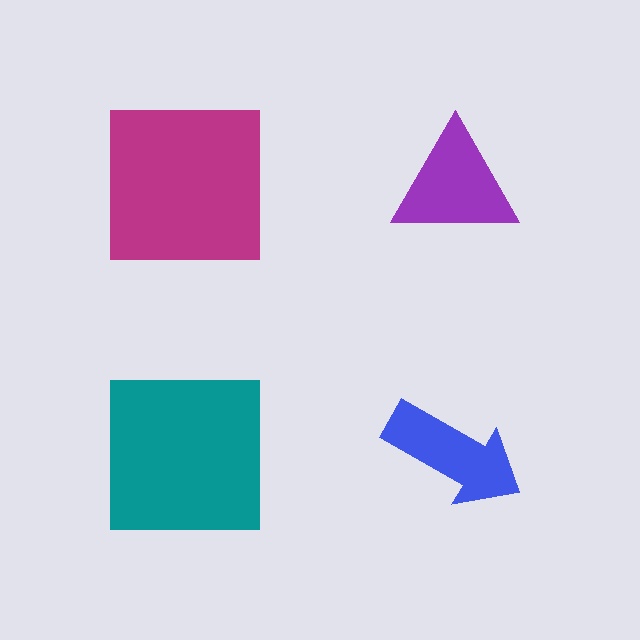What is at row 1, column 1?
A magenta square.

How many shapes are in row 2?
2 shapes.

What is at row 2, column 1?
A teal square.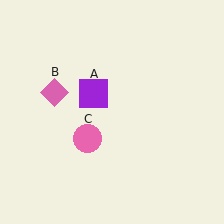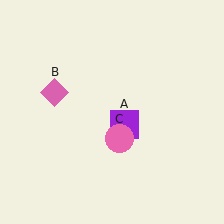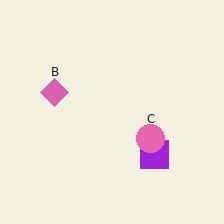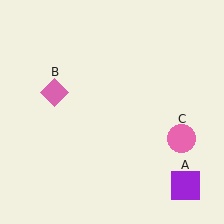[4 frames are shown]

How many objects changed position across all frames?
2 objects changed position: purple square (object A), pink circle (object C).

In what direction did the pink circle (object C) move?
The pink circle (object C) moved right.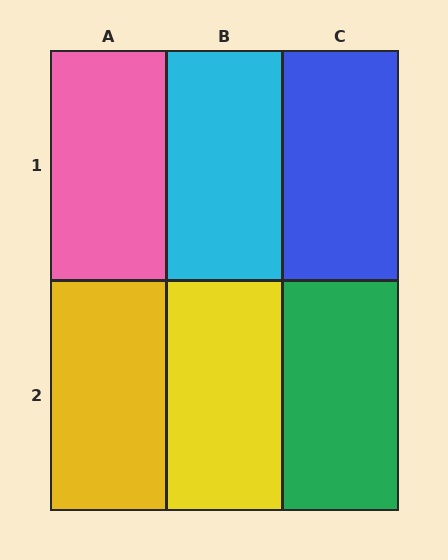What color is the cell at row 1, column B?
Cyan.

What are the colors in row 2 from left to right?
Yellow, yellow, green.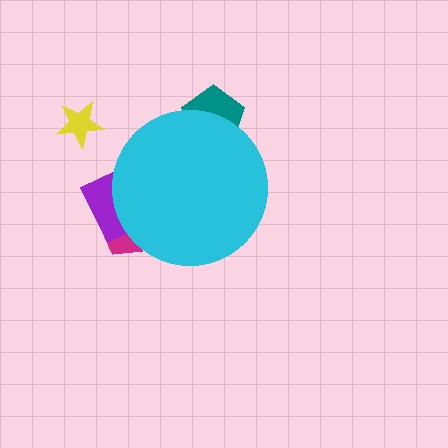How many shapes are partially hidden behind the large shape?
3 shapes are partially hidden.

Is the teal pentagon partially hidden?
Yes, the teal pentagon is partially hidden behind the cyan circle.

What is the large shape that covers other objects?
A cyan circle.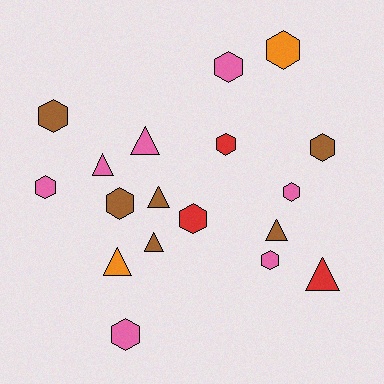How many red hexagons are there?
There are 2 red hexagons.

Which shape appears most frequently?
Hexagon, with 11 objects.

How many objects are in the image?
There are 18 objects.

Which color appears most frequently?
Pink, with 7 objects.